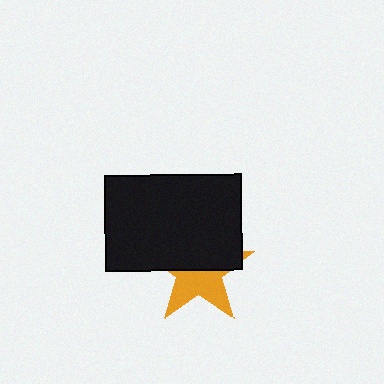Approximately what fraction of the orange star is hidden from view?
Roughly 54% of the orange star is hidden behind the black rectangle.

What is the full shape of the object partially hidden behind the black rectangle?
The partially hidden object is an orange star.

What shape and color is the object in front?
The object in front is a black rectangle.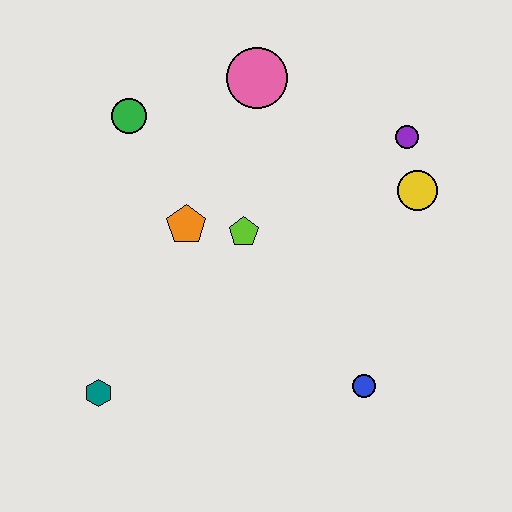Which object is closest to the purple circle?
The yellow circle is closest to the purple circle.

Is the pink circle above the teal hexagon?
Yes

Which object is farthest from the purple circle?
The teal hexagon is farthest from the purple circle.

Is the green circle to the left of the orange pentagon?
Yes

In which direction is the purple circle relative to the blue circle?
The purple circle is above the blue circle.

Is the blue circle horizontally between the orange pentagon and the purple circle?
Yes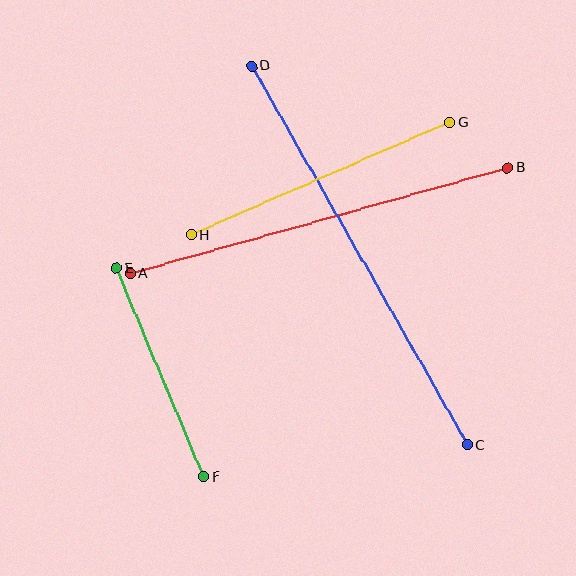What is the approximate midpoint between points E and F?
The midpoint is at approximately (160, 372) pixels.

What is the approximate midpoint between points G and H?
The midpoint is at approximately (320, 179) pixels.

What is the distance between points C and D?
The distance is approximately 436 pixels.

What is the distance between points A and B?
The distance is approximately 391 pixels.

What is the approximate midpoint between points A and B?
The midpoint is at approximately (319, 221) pixels.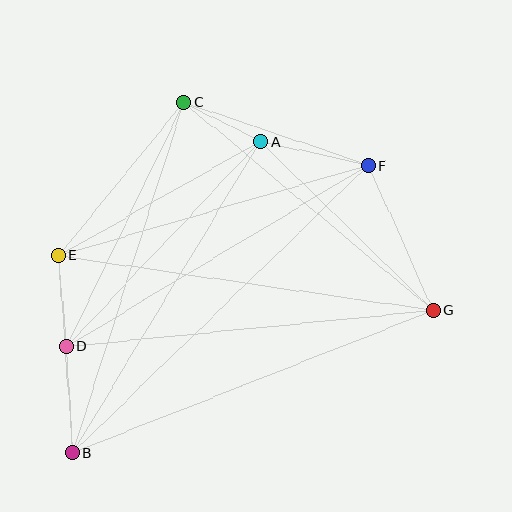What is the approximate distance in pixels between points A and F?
The distance between A and F is approximately 110 pixels.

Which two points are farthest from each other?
Points B and F are farthest from each other.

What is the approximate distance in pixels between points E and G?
The distance between E and G is approximately 378 pixels.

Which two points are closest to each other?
Points A and C are closest to each other.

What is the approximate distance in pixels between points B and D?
The distance between B and D is approximately 107 pixels.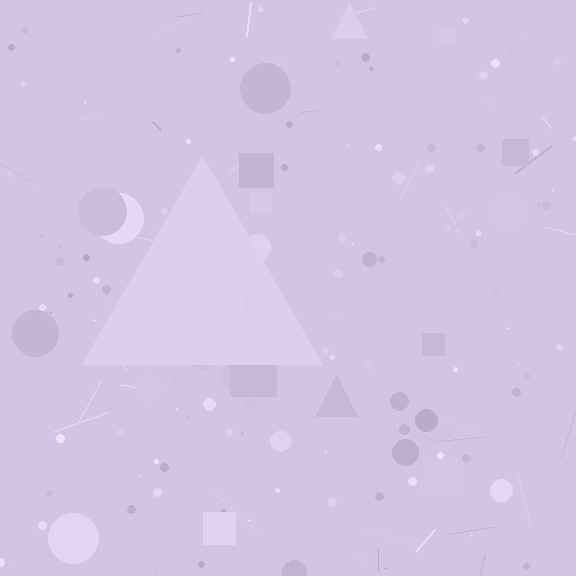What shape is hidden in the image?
A triangle is hidden in the image.